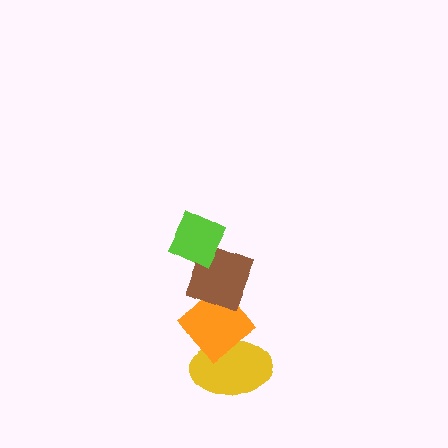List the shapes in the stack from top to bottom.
From top to bottom: the lime diamond, the brown diamond, the orange diamond, the yellow ellipse.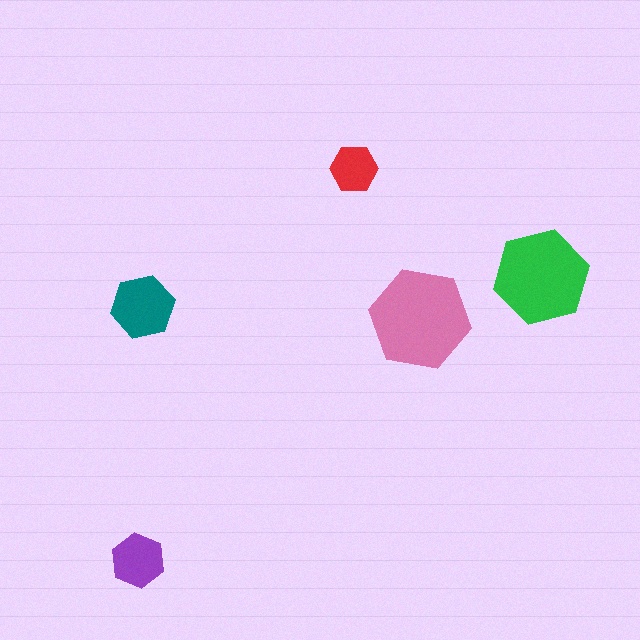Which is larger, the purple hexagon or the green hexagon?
The green one.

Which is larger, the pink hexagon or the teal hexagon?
The pink one.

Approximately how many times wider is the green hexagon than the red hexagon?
About 2 times wider.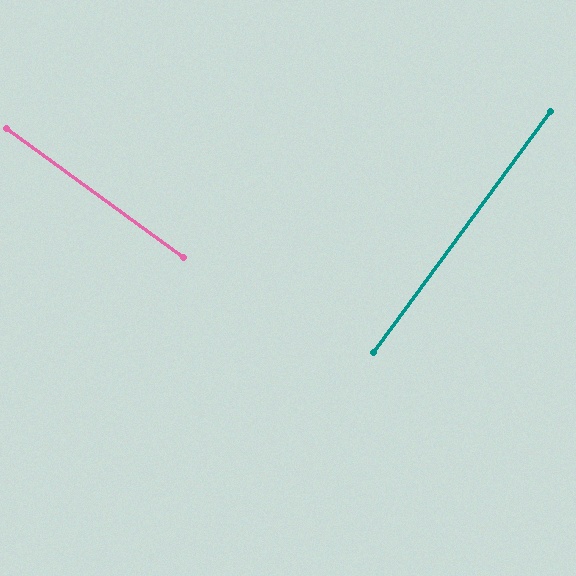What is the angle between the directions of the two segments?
Approximately 90 degrees.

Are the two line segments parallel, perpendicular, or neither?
Perpendicular — they meet at approximately 90°.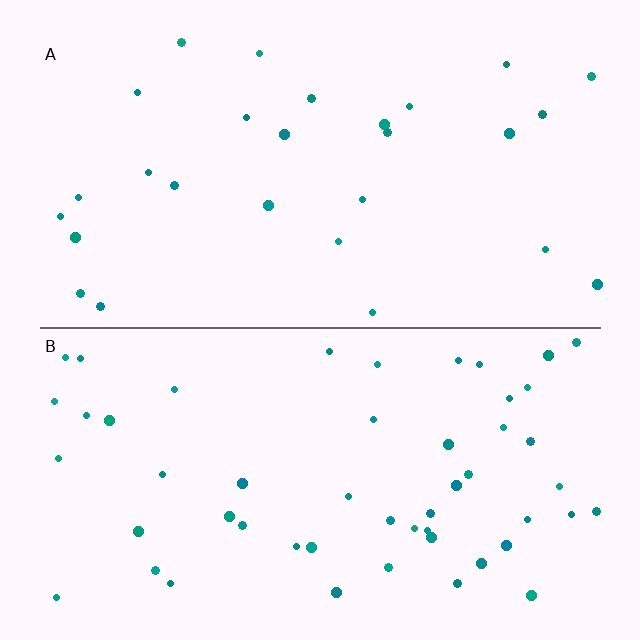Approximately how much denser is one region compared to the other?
Approximately 1.9× — region B over region A.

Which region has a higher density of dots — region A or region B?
B (the bottom).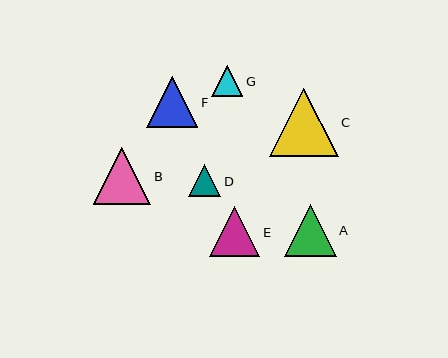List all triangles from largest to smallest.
From largest to smallest: C, B, A, F, E, D, G.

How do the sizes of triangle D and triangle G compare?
Triangle D and triangle G are approximately the same size.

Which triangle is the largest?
Triangle C is the largest with a size of approximately 68 pixels.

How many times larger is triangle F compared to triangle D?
Triangle F is approximately 1.6 times the size of triangle D.